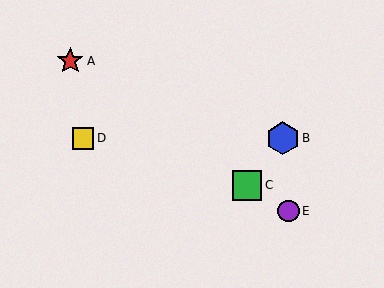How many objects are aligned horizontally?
2 objects (B, D) are aligned horizontally.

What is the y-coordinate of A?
Object A is at y≈61.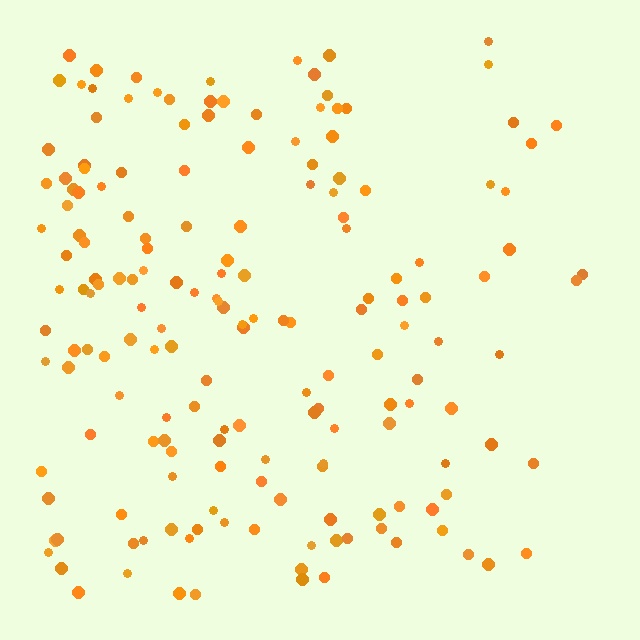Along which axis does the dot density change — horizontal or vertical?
Horizontal.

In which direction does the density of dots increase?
From right to left, with the left side densest.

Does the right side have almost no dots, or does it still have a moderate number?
Still a moderate number, just noticeably fewer than the left.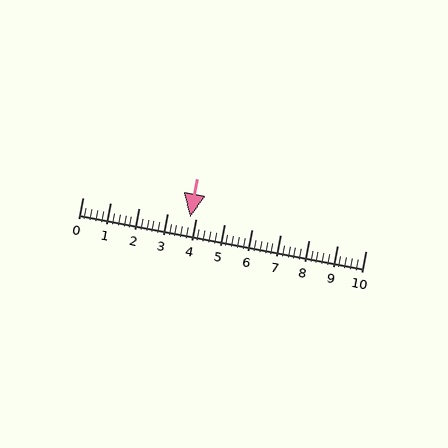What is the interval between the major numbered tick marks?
The major tick marks are spaced 1 units apart.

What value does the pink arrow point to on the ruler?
The pink arrow points to approximately 3.8.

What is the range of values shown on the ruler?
The ruler shows values from 0 to 10.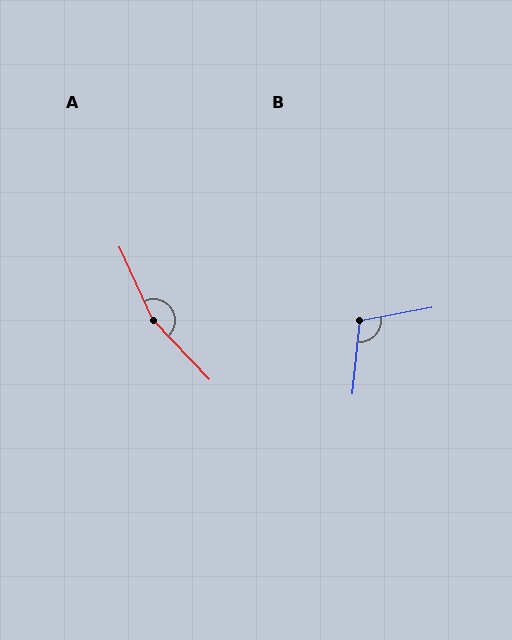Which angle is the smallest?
B, at approximately 106 degrees.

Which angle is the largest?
A, at approximately 161 degrees.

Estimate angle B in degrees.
Approximately 106 degrees.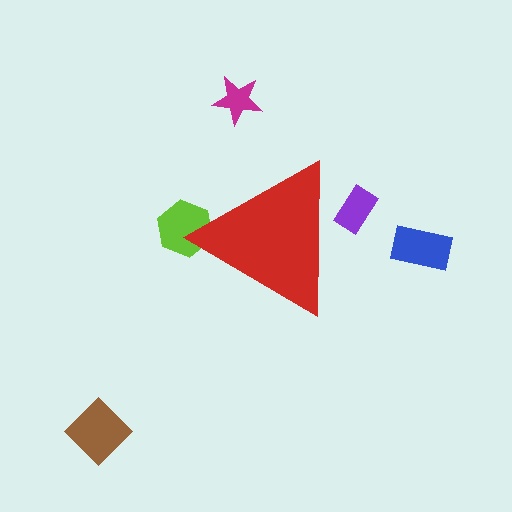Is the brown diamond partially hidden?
No, the brown diamond is fully visible.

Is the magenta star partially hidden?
No, the magenta star is fully visible.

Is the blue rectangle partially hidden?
No, the blue rectangle is fully visible.